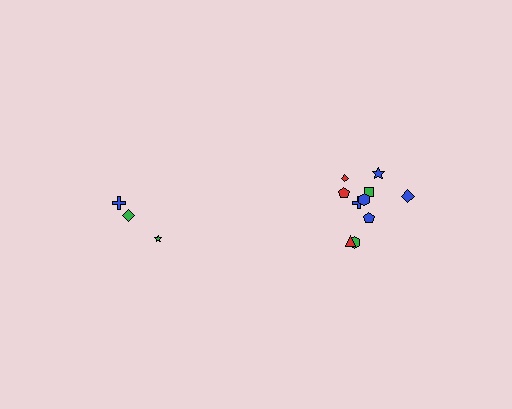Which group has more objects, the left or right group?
The right group.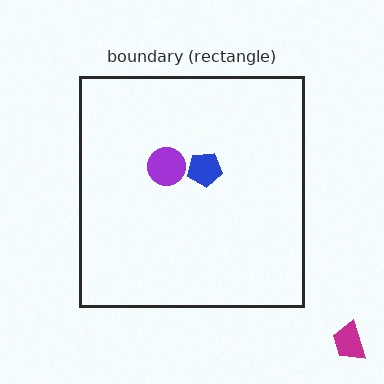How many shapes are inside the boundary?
2 inside, 1 outside.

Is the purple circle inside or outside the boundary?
Inside.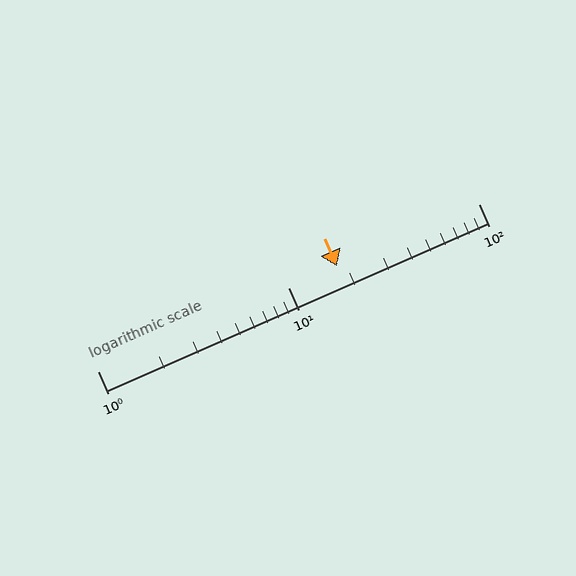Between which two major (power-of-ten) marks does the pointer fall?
The pointer is between 10 and 100.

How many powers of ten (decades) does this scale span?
The scale spans 2 decades, from 1 to 100.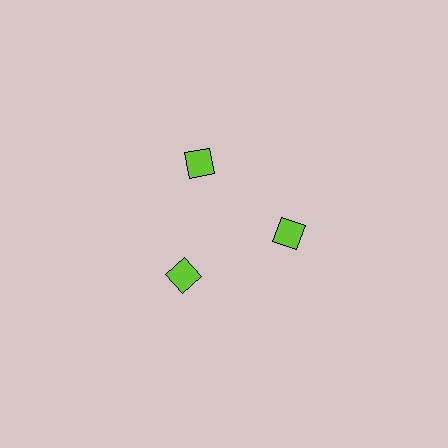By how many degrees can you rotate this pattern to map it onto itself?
The pattern maps onto itself every 120 degrees of rotation.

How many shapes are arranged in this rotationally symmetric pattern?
There are 3 shapes, arranged in 3 groups of 1.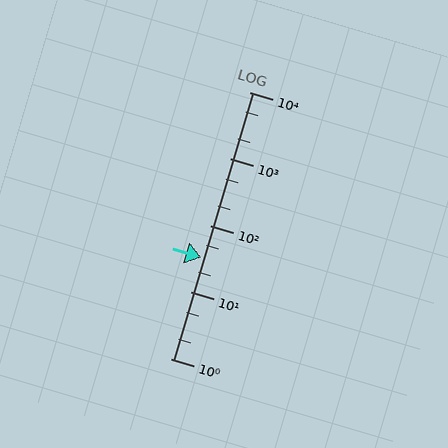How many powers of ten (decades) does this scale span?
The scale spans 4 decades, from 1 to 10000.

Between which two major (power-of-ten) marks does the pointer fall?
The pointer is between 10 and 100.